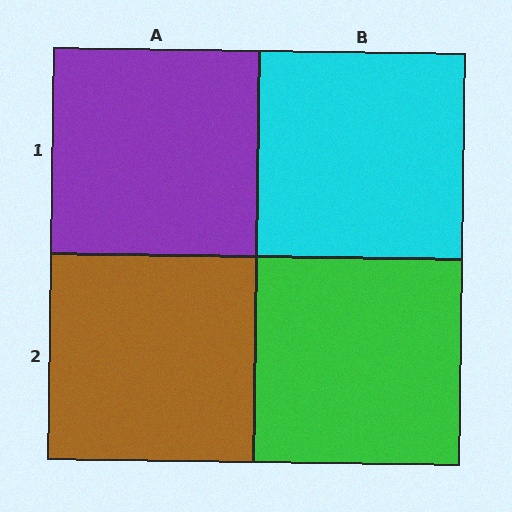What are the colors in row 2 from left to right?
Brown, green.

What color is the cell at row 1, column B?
Cyan.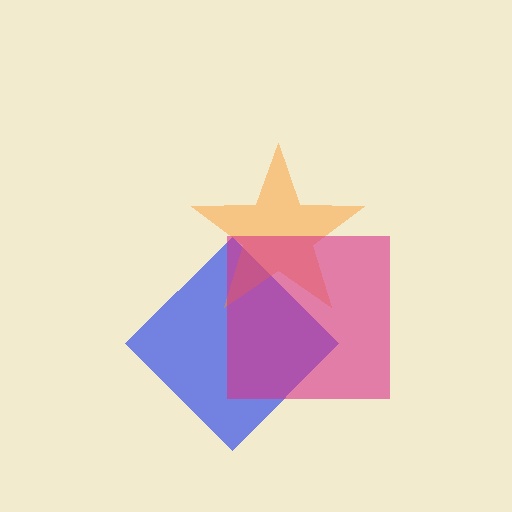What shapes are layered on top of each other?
The layered shapes are: a blue diamond, an orange star, a magenta square.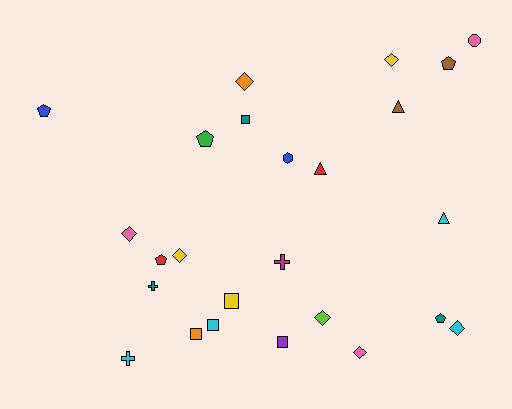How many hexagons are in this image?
There is 1 hexagon.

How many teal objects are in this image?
There are 3 teal objects.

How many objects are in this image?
There are 25 objects.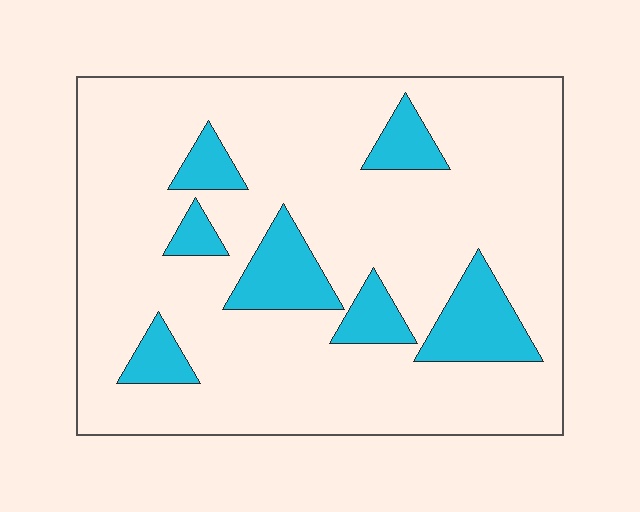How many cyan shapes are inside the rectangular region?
7.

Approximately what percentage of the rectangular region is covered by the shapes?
Approximately 15%.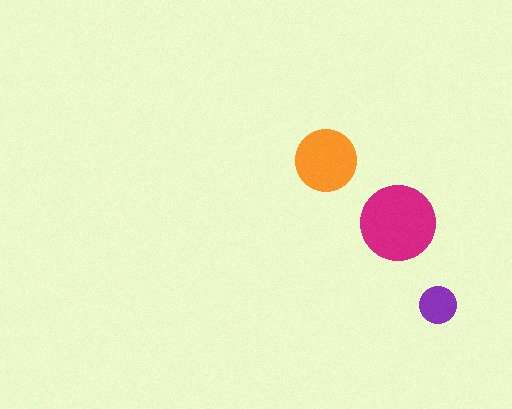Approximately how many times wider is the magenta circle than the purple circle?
About 2 times wider.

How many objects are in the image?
There are 3 objects in the image.